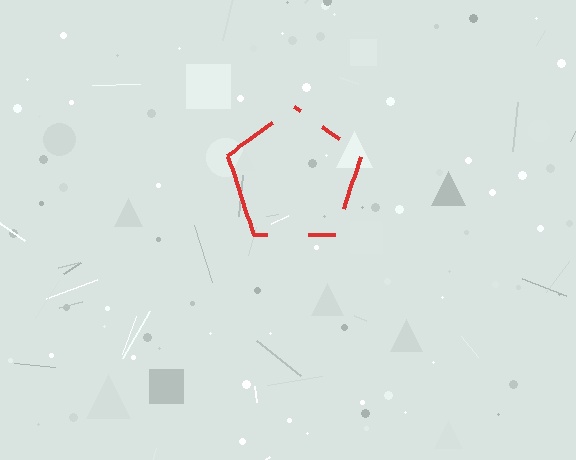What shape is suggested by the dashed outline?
The dashed outline suggests a pentagon.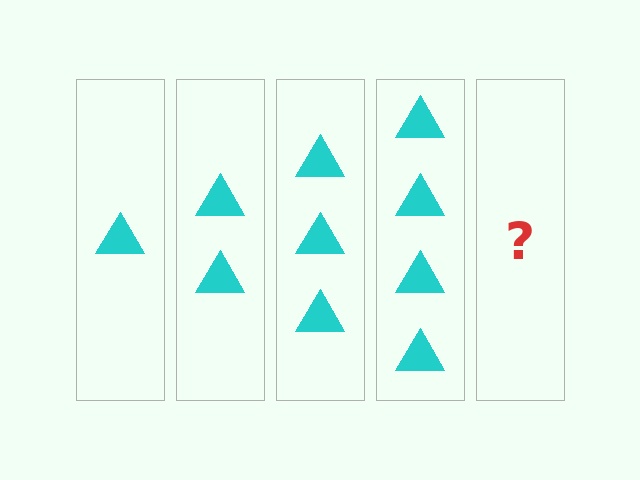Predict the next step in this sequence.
The next step is 5 triangles.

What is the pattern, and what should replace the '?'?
The pattern is that each step adds one more triangle. The '?' should be 5 triangles.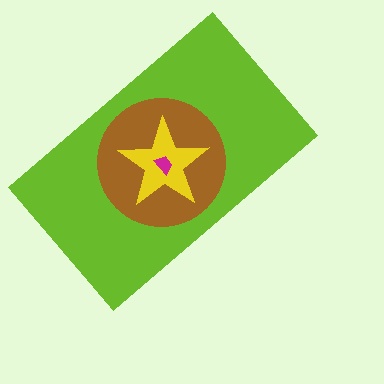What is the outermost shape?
The lime rectangle.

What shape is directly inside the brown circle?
The yellow star.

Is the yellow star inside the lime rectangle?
Yes.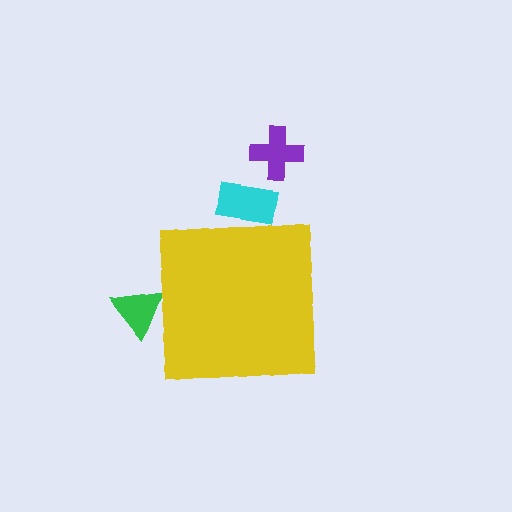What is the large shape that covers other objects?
A yellow square.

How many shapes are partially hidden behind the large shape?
2 shapes are partially hidden.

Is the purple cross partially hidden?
No, the purple cross is fully visible.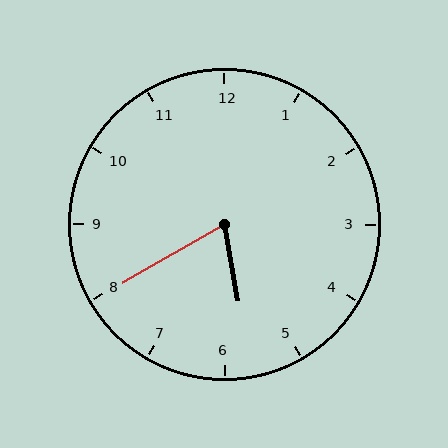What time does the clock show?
5:40.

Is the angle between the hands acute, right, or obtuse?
It is acute.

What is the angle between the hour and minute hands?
Approximately 70 degrees.